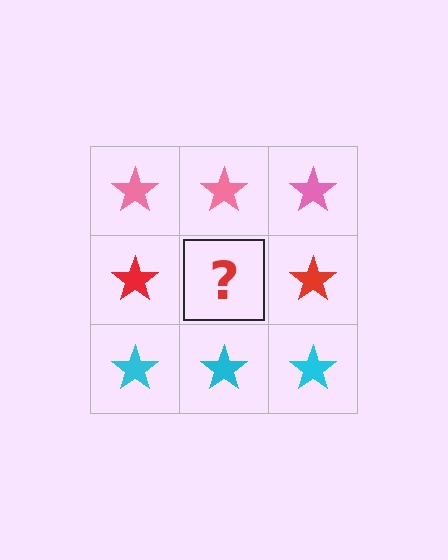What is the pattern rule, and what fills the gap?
The rule is that each row has a consistent color. The gap should be filled with a red star.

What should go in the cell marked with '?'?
The missing cell should contain a red star.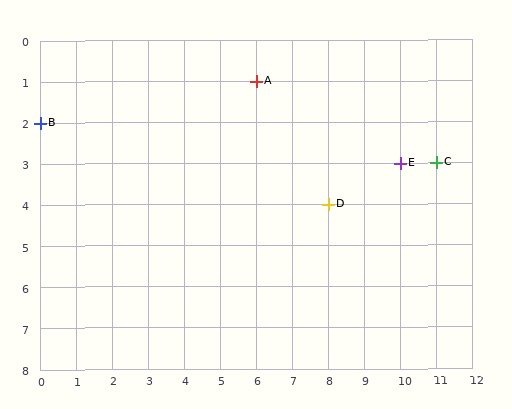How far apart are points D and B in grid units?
Points D and B are 8 columns and 2 rows apart (about 8.2 grid units diagonally).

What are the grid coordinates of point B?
Point B is at grid coordinates (0, 2).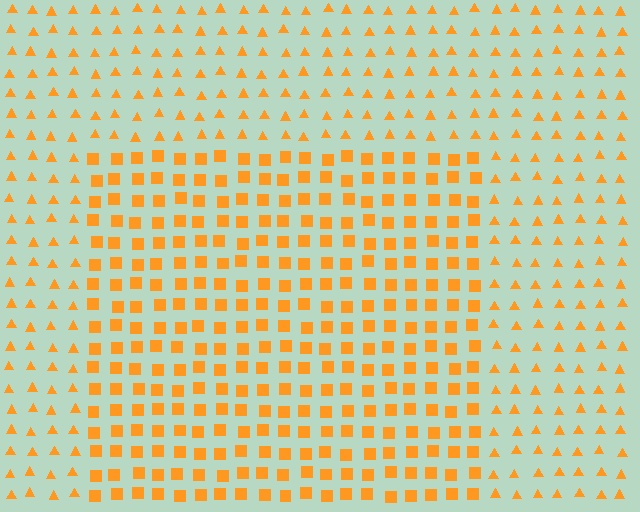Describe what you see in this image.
The image is filled with small orange elements arranged in a uniform grid. A rectangle-shaped region contains squares, while the surrounding area contains triangles. The boundary is defined purely by the change in element shape.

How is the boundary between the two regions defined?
The boundary is defined by a change in element shape: squares inside vs. triangles outside. All elements share the same color and spacing.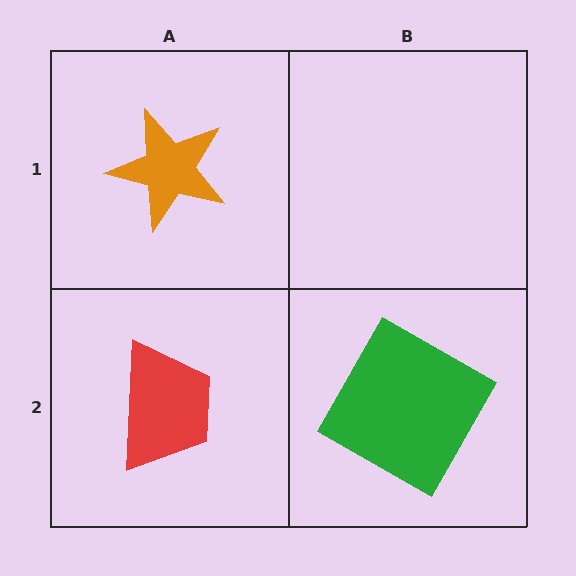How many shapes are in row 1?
1 shape.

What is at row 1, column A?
An orange star.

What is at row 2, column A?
A red trapezoid.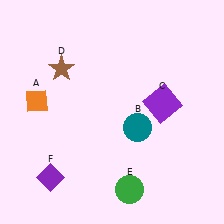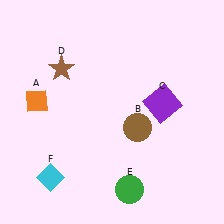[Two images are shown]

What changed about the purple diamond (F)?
In Image 1, F is purple. In Image 2, it changed to cyan.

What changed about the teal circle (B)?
In Image 1, B is teal. In Image 2, it changed to brown.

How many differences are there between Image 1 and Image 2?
There are 2 differences between the two images.